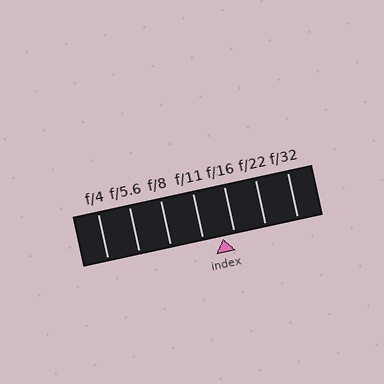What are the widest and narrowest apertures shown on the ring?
The widest aperture shown is f/4 and the narrowest is f/32.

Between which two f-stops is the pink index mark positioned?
The index mark is between f/11 and f/16.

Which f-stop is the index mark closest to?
The index mark is closest to f/16.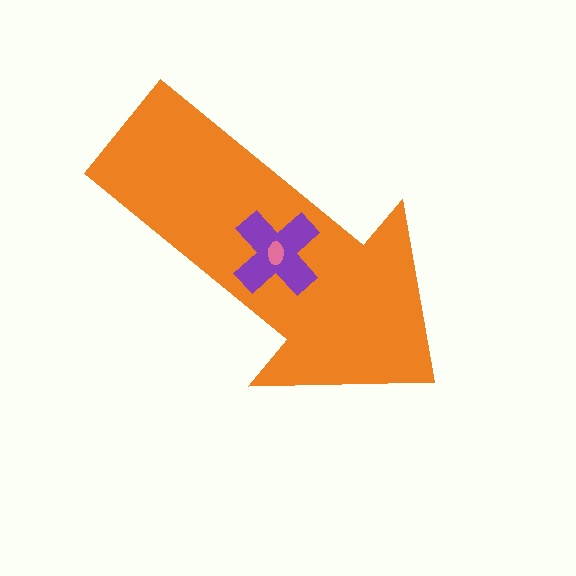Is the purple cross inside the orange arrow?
Yes.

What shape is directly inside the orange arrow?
The purple cross.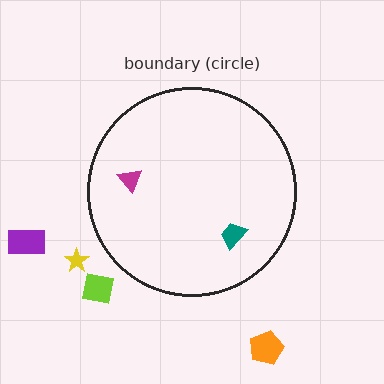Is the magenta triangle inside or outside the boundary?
Inside.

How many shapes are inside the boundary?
2 inside, 4 outside.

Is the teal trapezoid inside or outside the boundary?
Inside.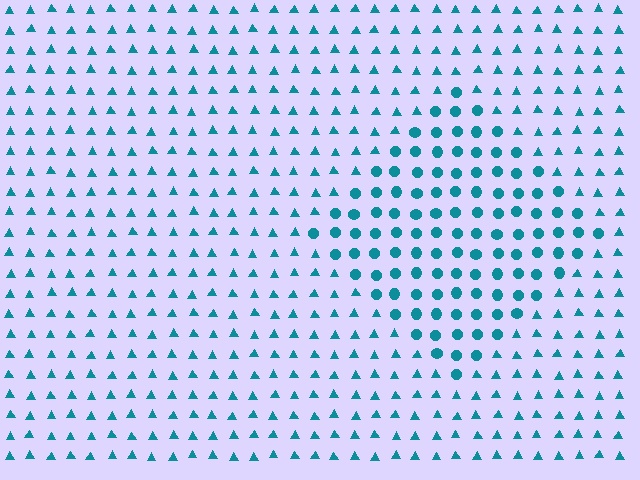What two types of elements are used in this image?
The image uses circles inside the diamond region and triangles outside it.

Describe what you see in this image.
The image is filled with small teal elements arranged in a uniform grid. A diamond-shaped region contains circles, while the surrounding area contains triangles. The boundary is defined purely by the change in element shape.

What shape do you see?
I see a diamond.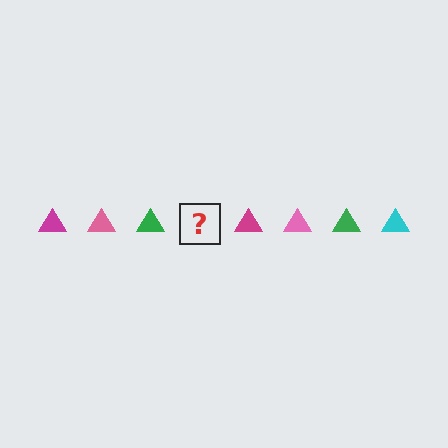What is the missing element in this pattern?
The missing element is a cyan triangle.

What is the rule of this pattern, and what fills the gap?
The rule is that the pattern cycles through magenta, pink, green, cyan triangles. The gap should be filled with a cyan triangle.